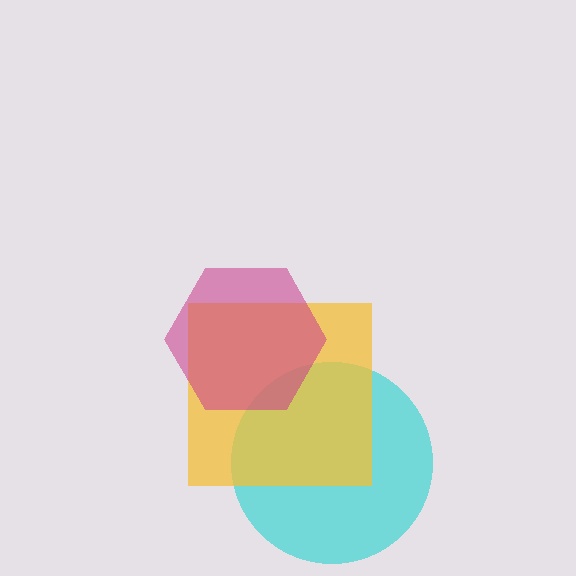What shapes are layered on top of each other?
The layered shapes are: a cyan circle, a yellow square, a magenta hexagon.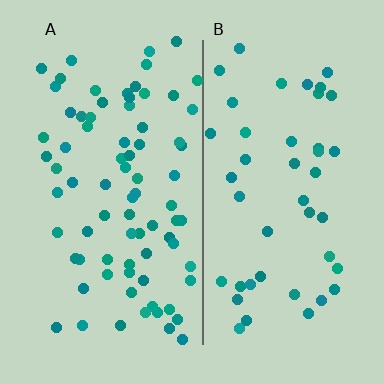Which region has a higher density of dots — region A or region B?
A (the left).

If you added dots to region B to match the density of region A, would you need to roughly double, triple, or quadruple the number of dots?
Approximately double.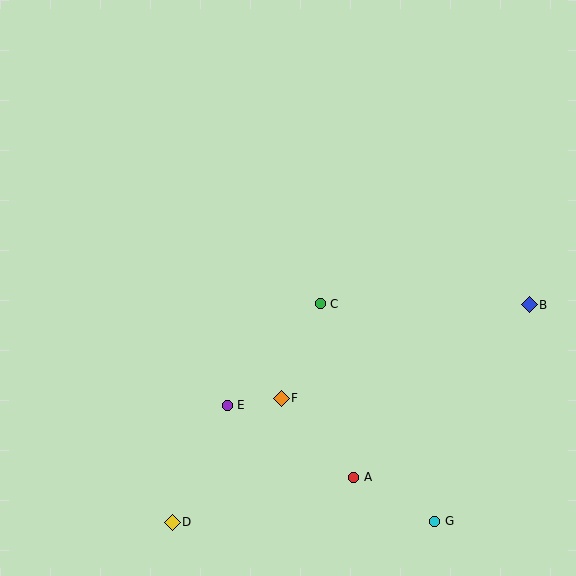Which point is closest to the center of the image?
Point C at (320, 304) is closest to the center.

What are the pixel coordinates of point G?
Point G is at (435, 521).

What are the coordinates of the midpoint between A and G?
The midpoint between A and G is at (394, 499).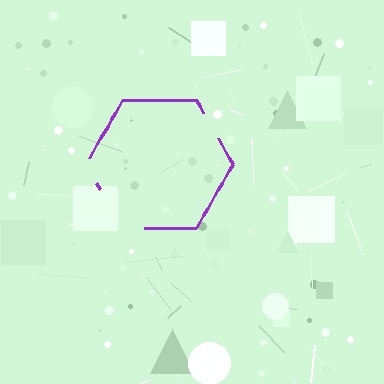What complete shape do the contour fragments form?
The contour fragments form a hexagon.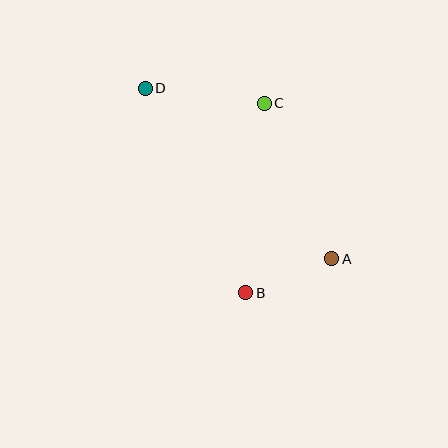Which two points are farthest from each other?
Points A and D are farthest from each other.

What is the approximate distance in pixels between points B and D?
The distance between B and D is approximately 228 pixels.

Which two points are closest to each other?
Points A and B are closest to each other.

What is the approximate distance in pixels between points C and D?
The distance between C and D is approximately 120 pixels.